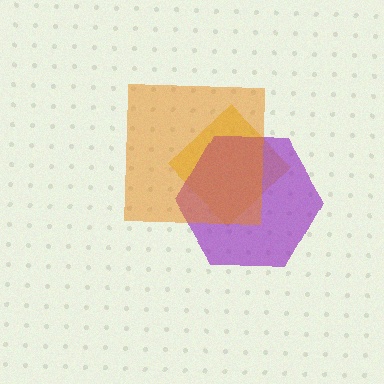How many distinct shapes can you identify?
There are 3 distinct shapes: a yellow diamond, a purple hexagon, an orange square.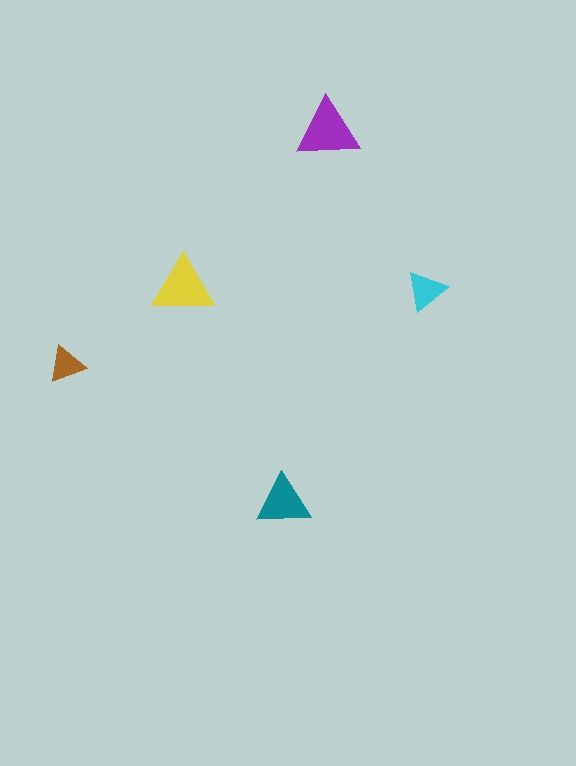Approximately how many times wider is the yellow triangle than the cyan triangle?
About 1.5 times wider.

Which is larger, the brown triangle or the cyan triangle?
The cyan one.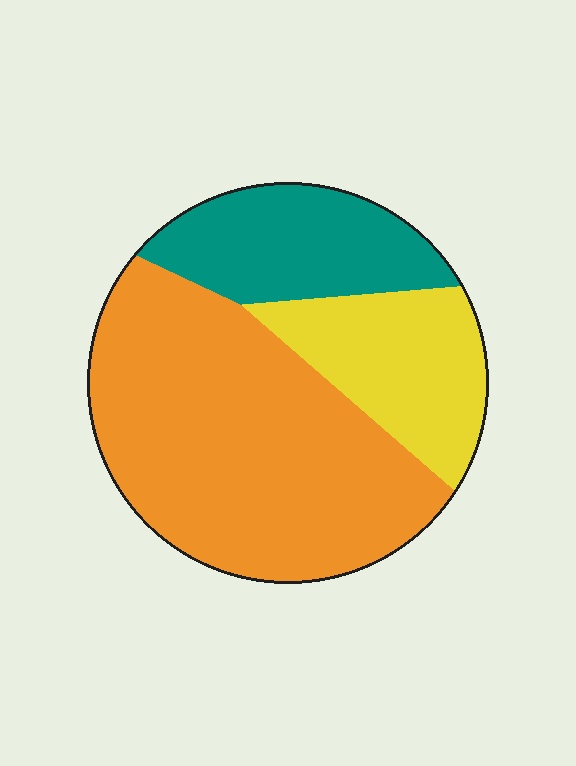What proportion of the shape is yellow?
Yellow takes up less than a quarter of the shape.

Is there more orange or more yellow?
Orange.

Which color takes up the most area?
Orange, at roughly 55%.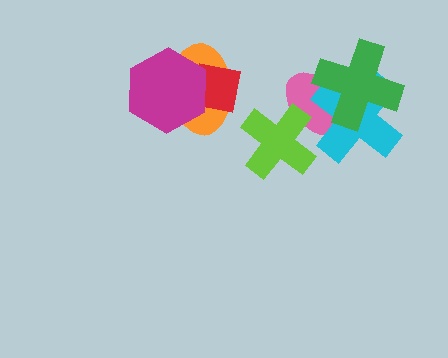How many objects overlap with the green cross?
2 objects overlap with the green cross.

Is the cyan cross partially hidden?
Yes, it is partially covered by another shape.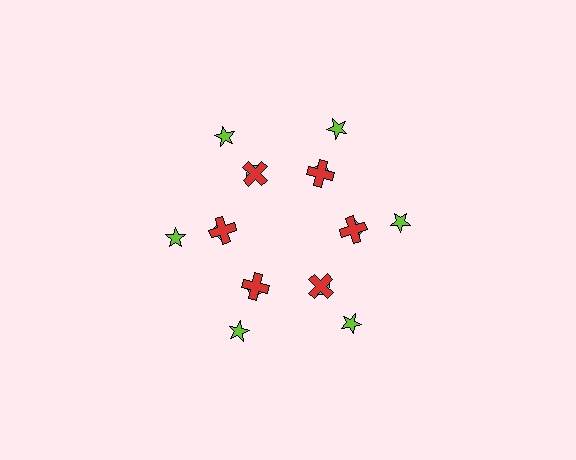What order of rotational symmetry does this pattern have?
This pattern has 6-fold rotational symmetry.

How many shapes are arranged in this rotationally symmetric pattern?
There are 18 shapes, arranged in 6 groups of 3.